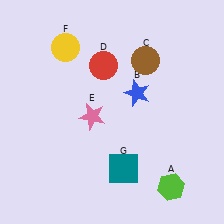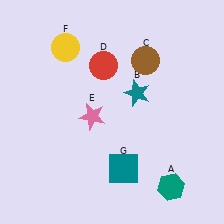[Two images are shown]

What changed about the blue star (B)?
In Image 1, B is blue. In Image 2, it changed to teal.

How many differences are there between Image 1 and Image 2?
There are 2 differences between the two images.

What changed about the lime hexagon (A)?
In Image 1, A is lime. In Image 2, it changed to teal.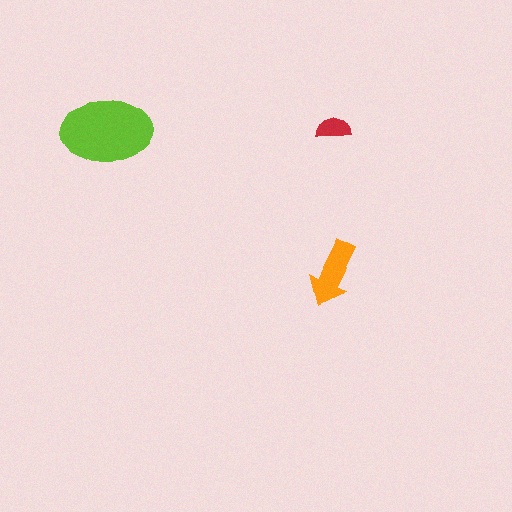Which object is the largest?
The lime ellipse.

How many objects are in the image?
There are 3 objects in the image.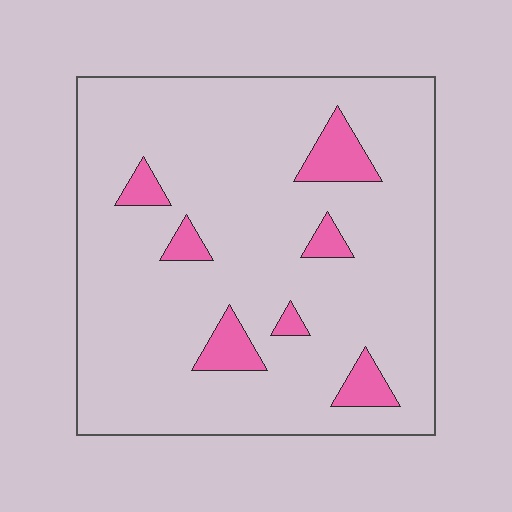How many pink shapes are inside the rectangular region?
7.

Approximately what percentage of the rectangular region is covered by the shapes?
Approximately 10%.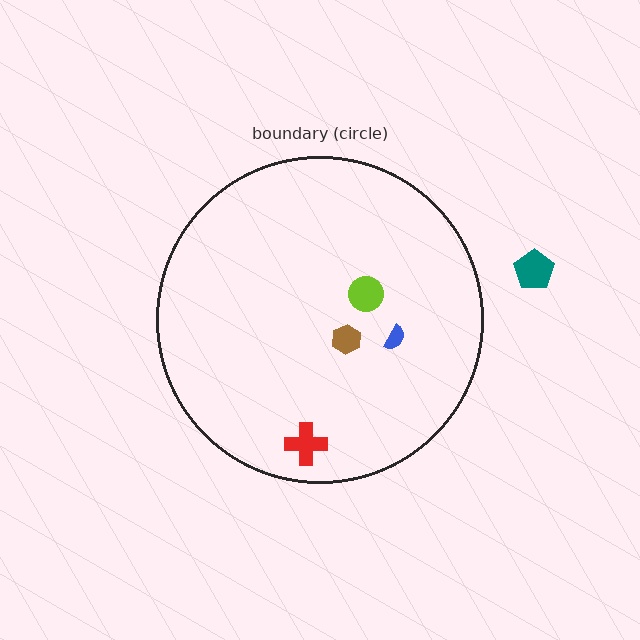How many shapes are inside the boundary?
4 inside, 1 outside.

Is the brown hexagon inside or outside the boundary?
Inside.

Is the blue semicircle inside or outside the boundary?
Inside.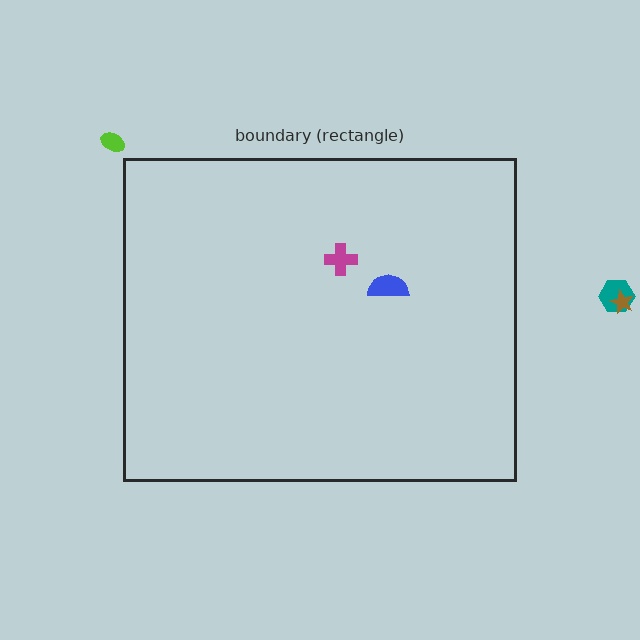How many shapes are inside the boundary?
2 inside, 3 outside.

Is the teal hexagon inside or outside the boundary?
Outside.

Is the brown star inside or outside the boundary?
Outside.